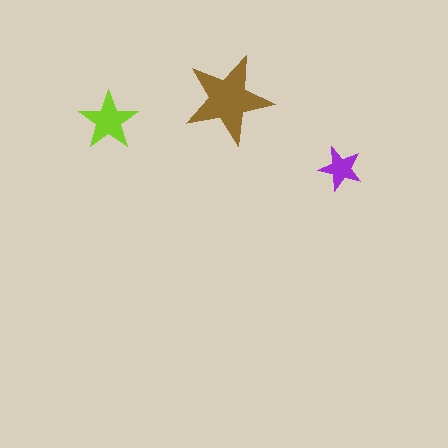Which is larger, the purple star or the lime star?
The lime one.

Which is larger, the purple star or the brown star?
The brown one.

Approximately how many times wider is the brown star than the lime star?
About 1.5 times wider.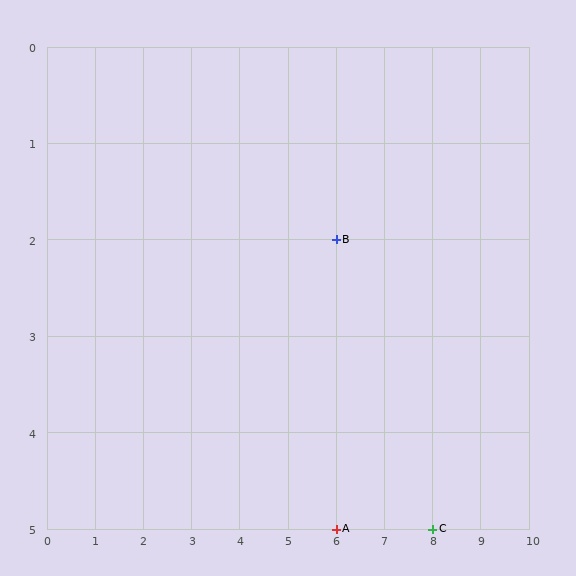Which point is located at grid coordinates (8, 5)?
Point C is at (8, 5).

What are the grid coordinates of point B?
Point B is at grid coordinates (6, 2).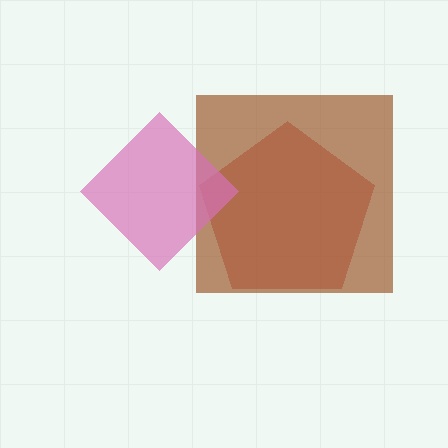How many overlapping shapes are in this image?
There are 3 overlapping shapes in the image.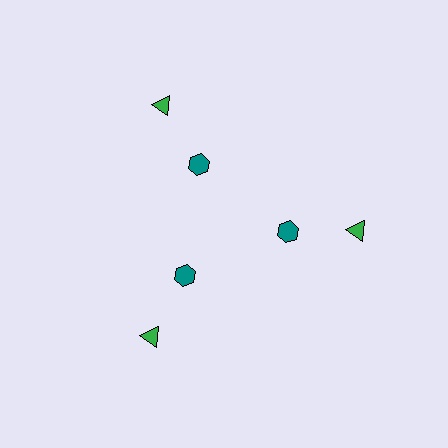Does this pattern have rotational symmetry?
Yes, this pattern has 3-fold rotational symmetry. It looks the same after rotating 120 degrees around the center.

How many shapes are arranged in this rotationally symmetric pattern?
There are 6 shapes, arranged in 3 groups of 2.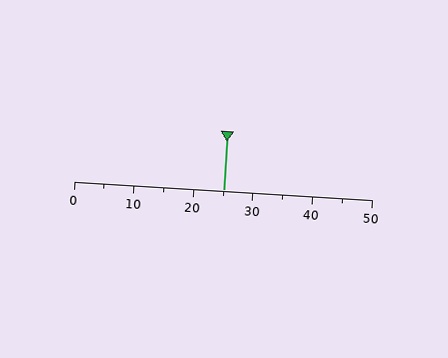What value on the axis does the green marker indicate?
The marker indicates approximately 25.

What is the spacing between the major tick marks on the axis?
The major ticks are spaced 10 apart.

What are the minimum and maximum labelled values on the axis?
The axis runs from 0 to 50.